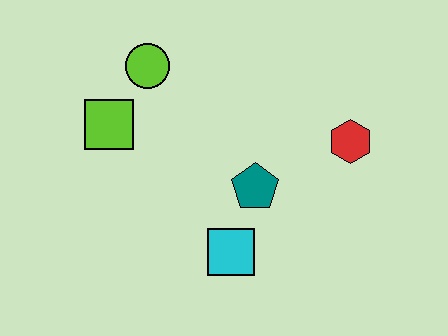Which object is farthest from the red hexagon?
The lime square is farthest from the red hexagon.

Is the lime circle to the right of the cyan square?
No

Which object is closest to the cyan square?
The teal pentagon is closest to the cyan square.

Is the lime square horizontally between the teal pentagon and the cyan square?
No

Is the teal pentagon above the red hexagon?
No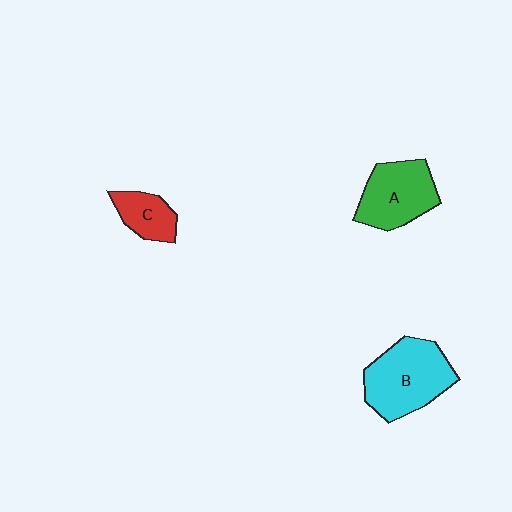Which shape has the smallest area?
Shape C (red).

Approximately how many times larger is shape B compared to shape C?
Approximately 2.2 times.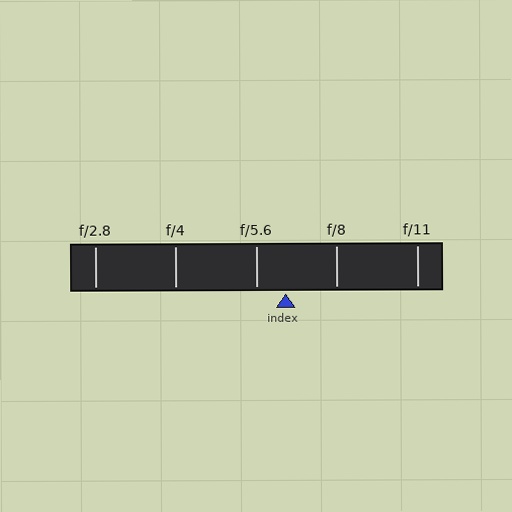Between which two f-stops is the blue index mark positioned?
The index mark is between f/5.6 and f/8.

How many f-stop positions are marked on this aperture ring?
There are 5 f-stop positions marked.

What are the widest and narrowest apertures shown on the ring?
The widest aperture shown is f/2.8 and the narrowest is f/11.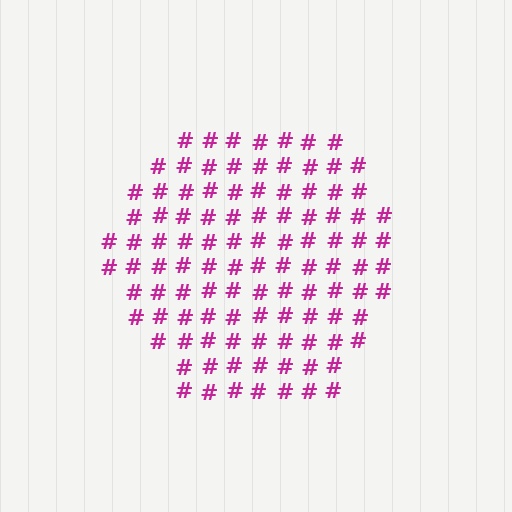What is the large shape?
The large shape is a hexagon.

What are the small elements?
The small elements are hash symbols.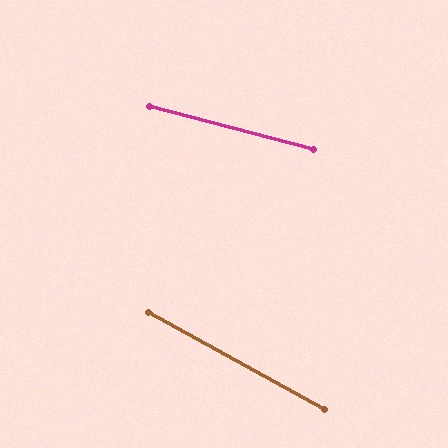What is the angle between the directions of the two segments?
Approximately 14 degrees.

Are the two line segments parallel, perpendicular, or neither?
Neither parallel nor perpendicular — they differ by about 14°.